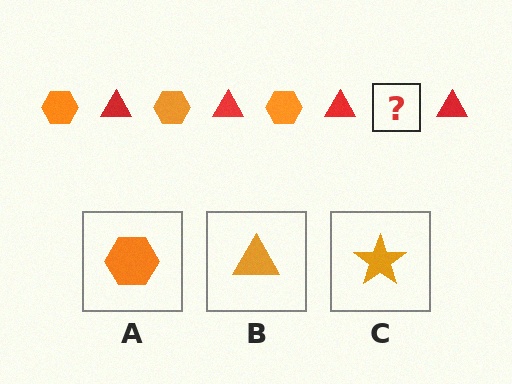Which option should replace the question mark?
Option A.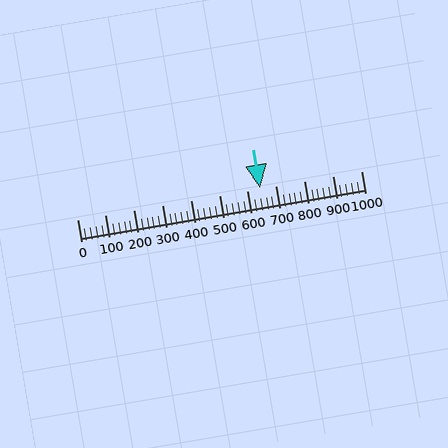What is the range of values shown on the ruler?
The ruler shows values from 0 to 1000.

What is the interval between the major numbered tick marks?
The major tick marks are spaced 100 units apart.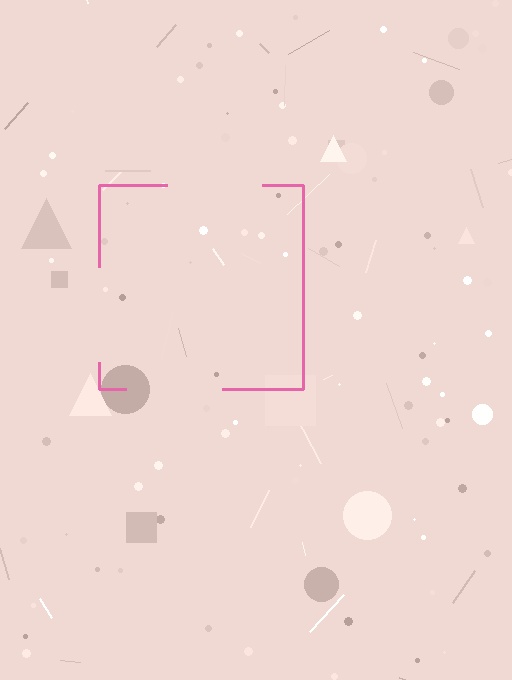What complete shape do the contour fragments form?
The contour fragments form a square.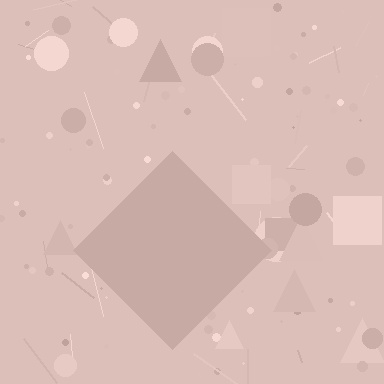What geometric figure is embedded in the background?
A diamond is embedded in the background.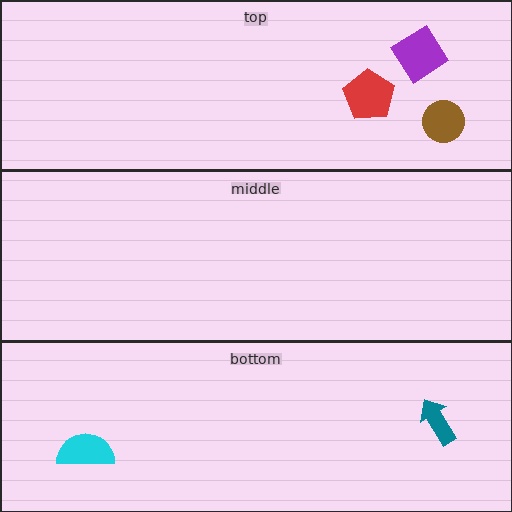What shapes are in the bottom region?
The teal arrow, the cyan semicircle.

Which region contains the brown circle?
The top region.